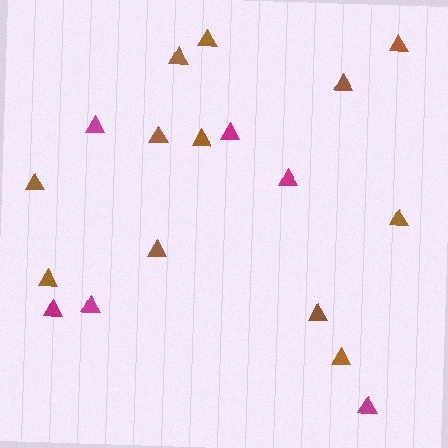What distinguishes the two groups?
There are 2 groups: one group of magenta triangles (6) and one group of brown triangles (12).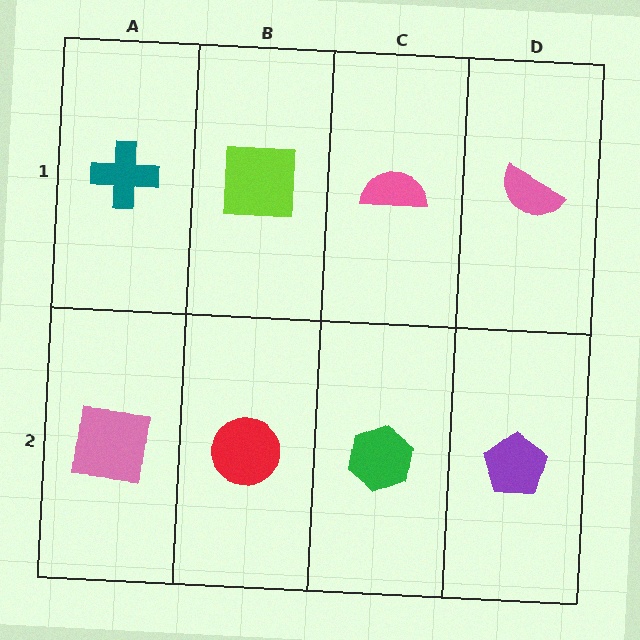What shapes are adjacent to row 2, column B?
A lime square (row 1, column B), a pink square (row 2, column A), a green hexagon (row 2, column C).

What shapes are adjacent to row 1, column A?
A pink square (row 2, column A), a lime square (row 1, column B).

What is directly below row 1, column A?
A pink square.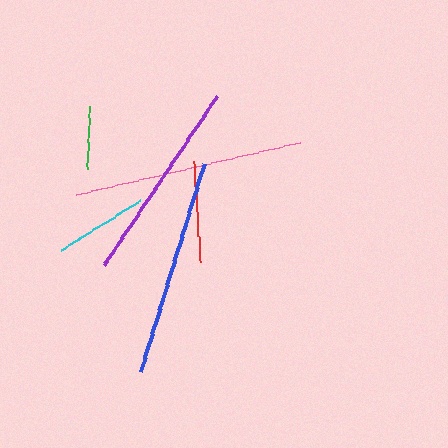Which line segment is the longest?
The pink line is the longest at approximately 230 pixels.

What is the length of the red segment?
The red segment is approximately 101 pixels long.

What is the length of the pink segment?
The pink segment is approximately 230 pixels long.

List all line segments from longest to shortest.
From longest to shortest: pink, blue, purple, red, cyan, green.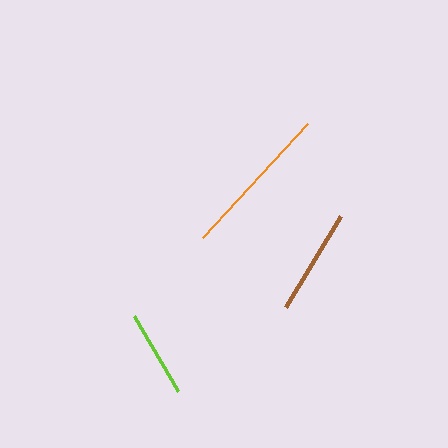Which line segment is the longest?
The orange line is the longest at approximately 155 pixels.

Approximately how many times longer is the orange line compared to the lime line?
The orange line is approximately 1.8 times the length of the lime line.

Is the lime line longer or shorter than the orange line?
The orange line is longer than the lime line.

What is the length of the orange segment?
The orange segment is approximately 155 pixels long.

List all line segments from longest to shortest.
From longest to shortest: orange, brown, lime.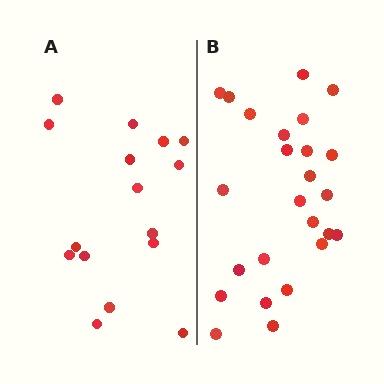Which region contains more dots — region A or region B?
Region B (the right region) has more dots.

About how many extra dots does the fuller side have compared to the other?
Region B has roughly 8 or so more dots than region A.